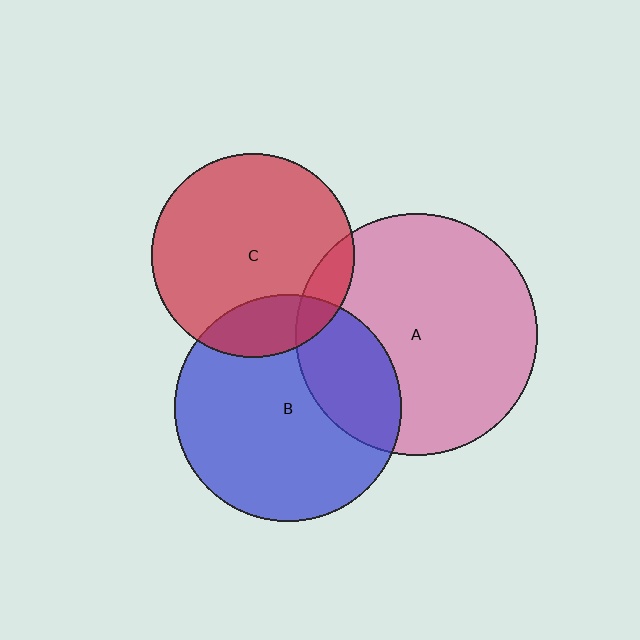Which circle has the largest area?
Circle A (pink).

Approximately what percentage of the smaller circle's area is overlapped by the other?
Approximately 10%.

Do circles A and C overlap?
Yes.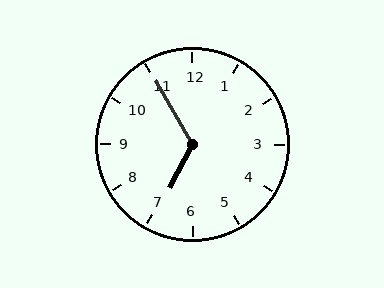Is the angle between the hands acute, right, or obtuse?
It is obtuse.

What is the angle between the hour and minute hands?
Approximately 122 degrees.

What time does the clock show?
6:55.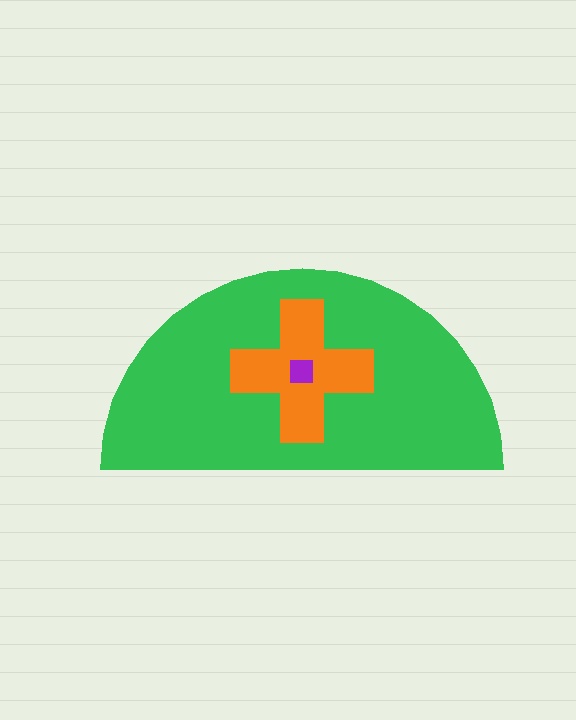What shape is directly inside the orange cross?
The purple square.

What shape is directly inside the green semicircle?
The orange cross.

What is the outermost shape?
The green semicircle.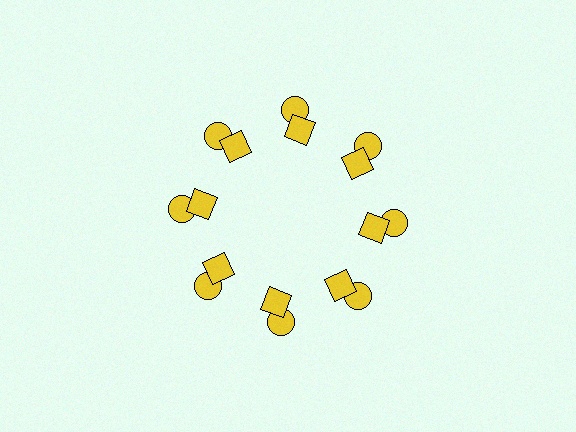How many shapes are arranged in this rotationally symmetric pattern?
There are 16 shapes, arranged in 8 groups of 2.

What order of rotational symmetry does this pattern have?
This pattern has 8-fold rotational symmetry.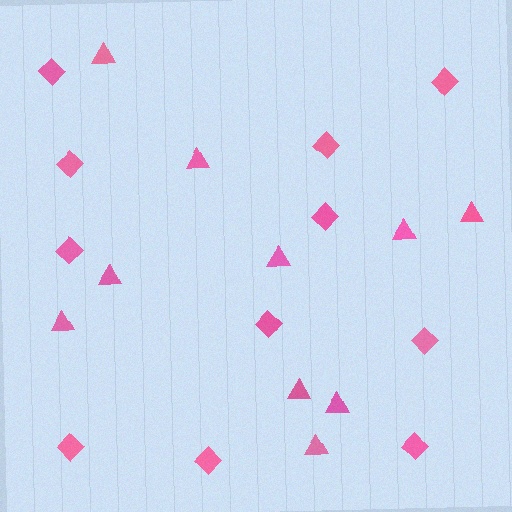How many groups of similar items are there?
There are 2 groups: one group of diamonds (11) and one group of triangles (10).